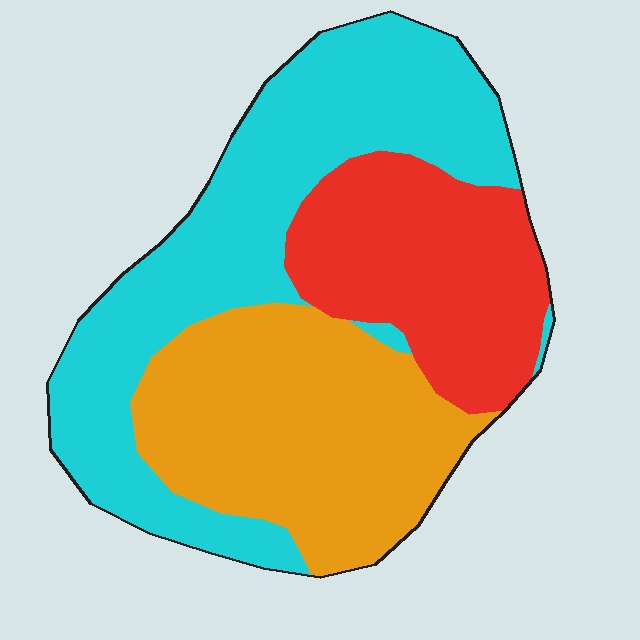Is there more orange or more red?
Orange.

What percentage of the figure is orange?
Orange takes up between a quarter and a half of the figure.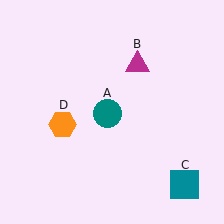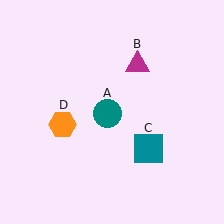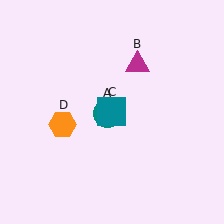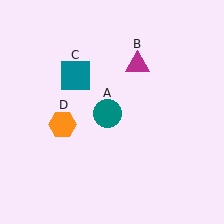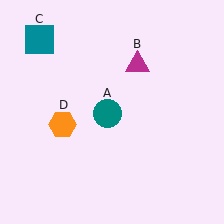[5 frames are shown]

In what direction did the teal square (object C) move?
The teal square (object C) moved up and to the left.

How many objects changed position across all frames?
1 object changed position: teal square (object C).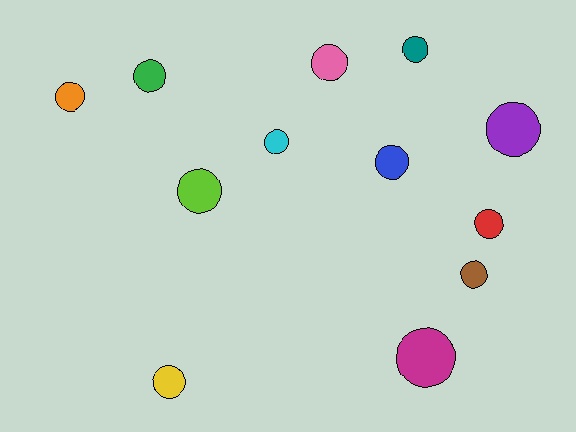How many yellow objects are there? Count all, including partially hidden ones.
There is 1 yellow object.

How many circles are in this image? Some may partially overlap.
There are 12 circles.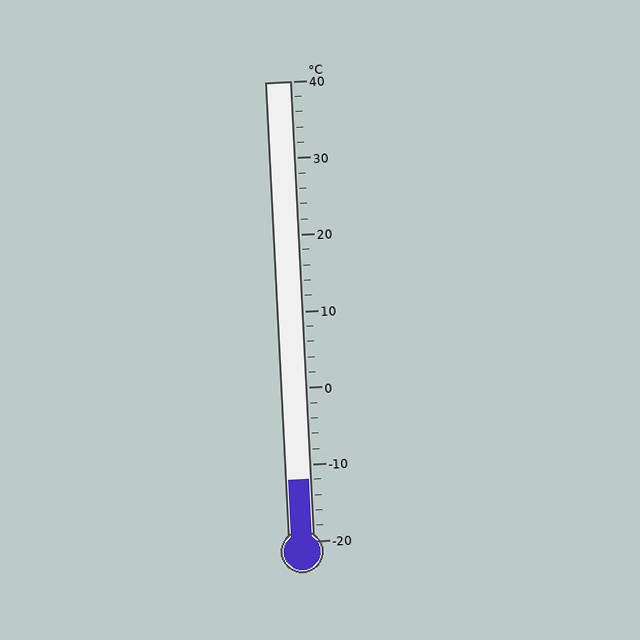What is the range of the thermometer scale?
The thermometer scale ranges from -20°C to 40°C.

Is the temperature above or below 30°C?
The temperature is below 30°C.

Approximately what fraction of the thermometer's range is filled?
The thermometer is filled to approximately 15% of its range.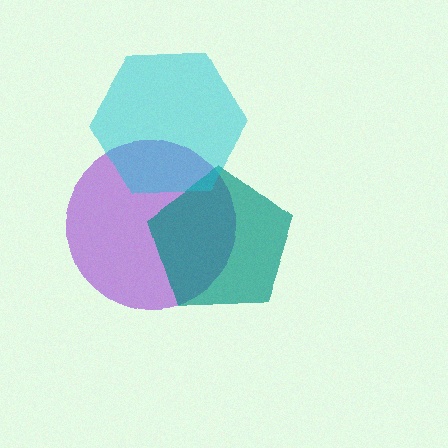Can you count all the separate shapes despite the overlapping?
Yes, there are 3 separate shapes.